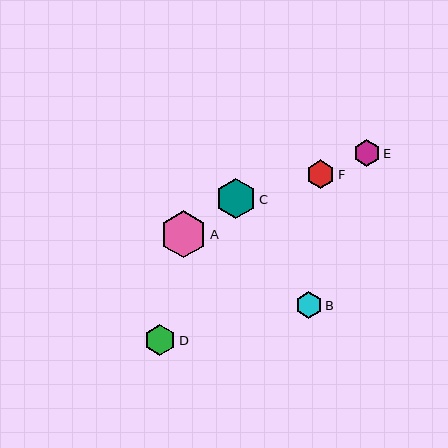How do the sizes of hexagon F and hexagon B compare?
Hexagon F and hexagon B are approximately the same size.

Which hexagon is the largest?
Hexagon A is the largest with a size of approximately 47 pixels.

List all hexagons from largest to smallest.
From largest to smallest: A, C, D, F, B, E.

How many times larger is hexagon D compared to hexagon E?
Hexagon D is approximately 1.2 times the size of hexagon E.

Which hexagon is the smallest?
Hexagon E is the smallest with a size of approximately 27 pixels.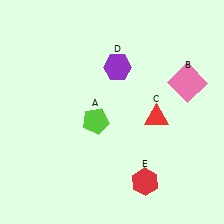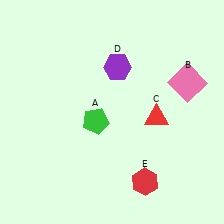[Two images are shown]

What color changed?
The pentagon (A) changed from lime in Image 1 to green in Image 2.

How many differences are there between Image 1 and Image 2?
There is 1 difference between the two images.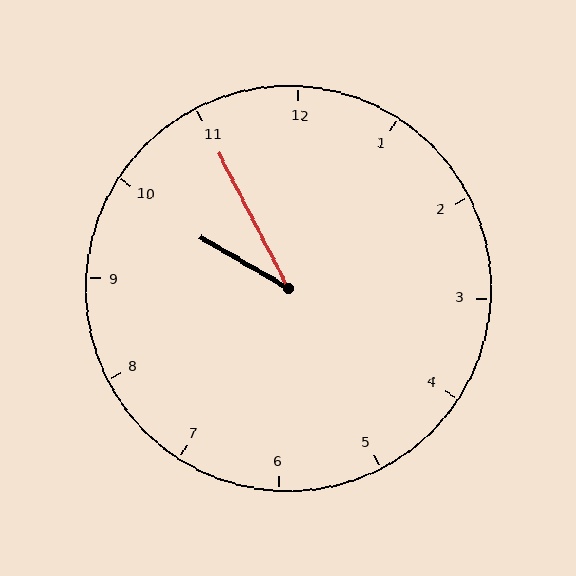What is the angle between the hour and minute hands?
Approximately 32 degrees.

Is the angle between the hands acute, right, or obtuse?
It is acute.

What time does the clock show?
9:55.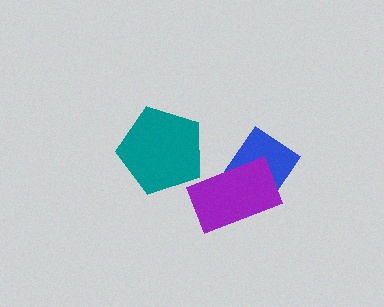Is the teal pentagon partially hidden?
No, no other shape covers it.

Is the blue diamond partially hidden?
Yes, it is partially covered by another shape.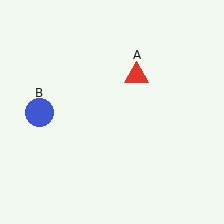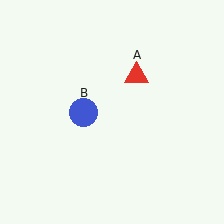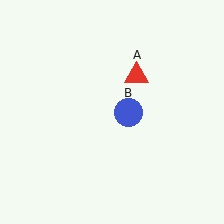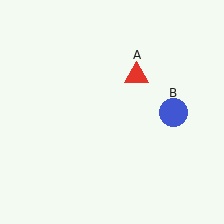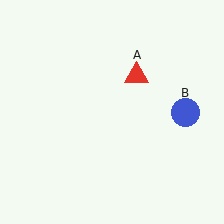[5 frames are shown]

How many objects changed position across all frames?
1 object changed position: blue circle (object B).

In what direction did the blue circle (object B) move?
The blue circle (object B) moved right.